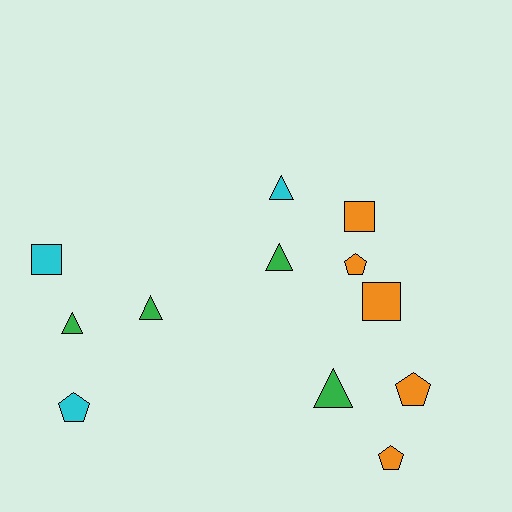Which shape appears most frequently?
Triangle, with 5 objects.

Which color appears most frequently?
Orange, with 5 objects.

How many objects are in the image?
There are 12 objects.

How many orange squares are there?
There are 2 orange squares.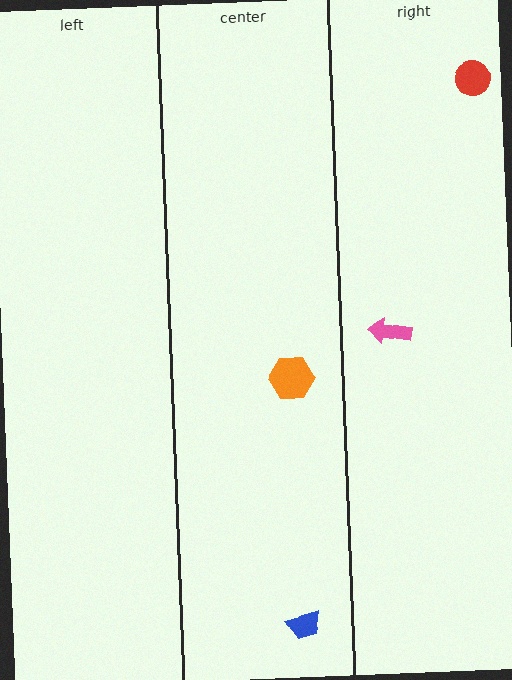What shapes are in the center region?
The orange hexagon, the blue trapezoid.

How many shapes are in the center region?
2.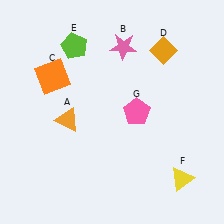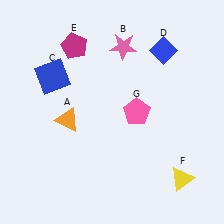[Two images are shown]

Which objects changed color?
C changed from orange to blue. D changed from orange to blue. E changed from lime to magenta.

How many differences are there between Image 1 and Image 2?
There are 3 differences between the two images.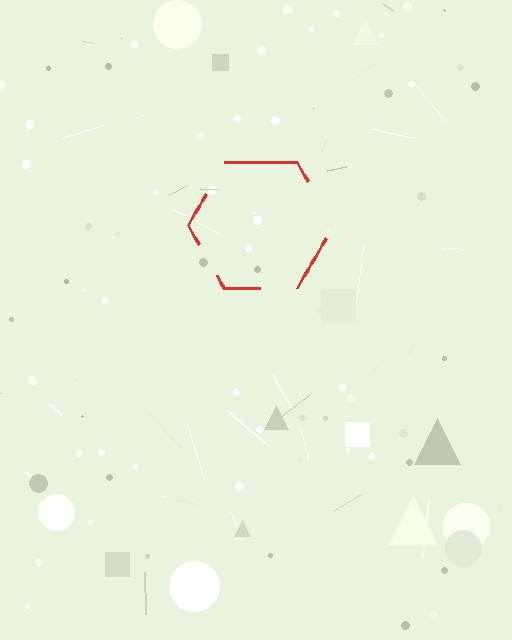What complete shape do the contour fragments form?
The contour fragments form a hexagon.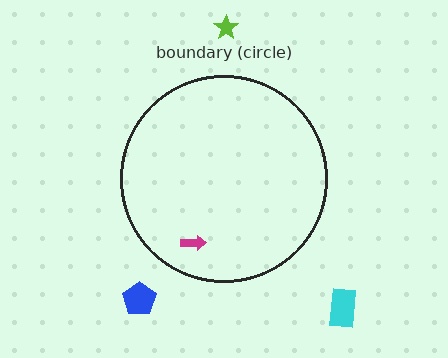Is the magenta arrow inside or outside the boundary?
Inside.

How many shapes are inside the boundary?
1 inside, 3 outside.